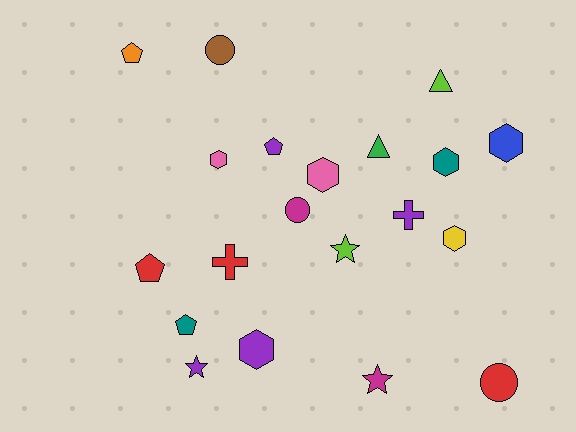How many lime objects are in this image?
There are 2 lime objects.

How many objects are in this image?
There are 20 objects.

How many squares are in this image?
There are no squares.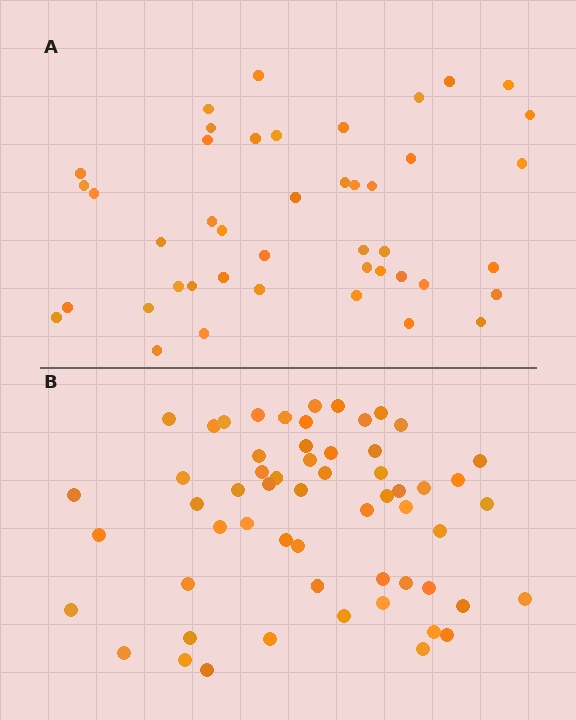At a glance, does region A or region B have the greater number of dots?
Region B (the bottom region) has more dots.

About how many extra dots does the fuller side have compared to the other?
Region B has approximately 15 more dots than region A.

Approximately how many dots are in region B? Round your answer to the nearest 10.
About 60 dots. (The exact count is 58, which rounds to 60.)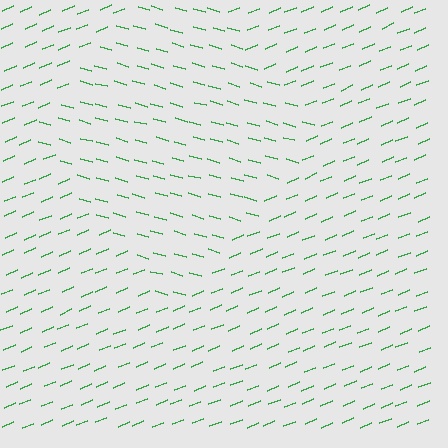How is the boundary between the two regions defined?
The boundary is defined purely by a change in line orientation (approximately 38 degrees difference). All lines are the same color and thickness.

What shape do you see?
I see a diamond.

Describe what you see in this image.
The image is filled with small green line segments. A diamond region in the image has lines oriented differently from the surrounding lines, creating a visible texture boundary.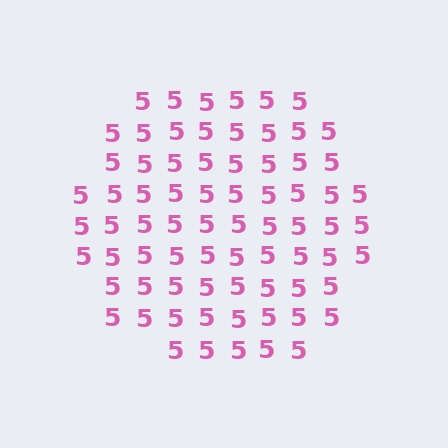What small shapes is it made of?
It is made of small digit 5's.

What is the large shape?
The large shape is a circle.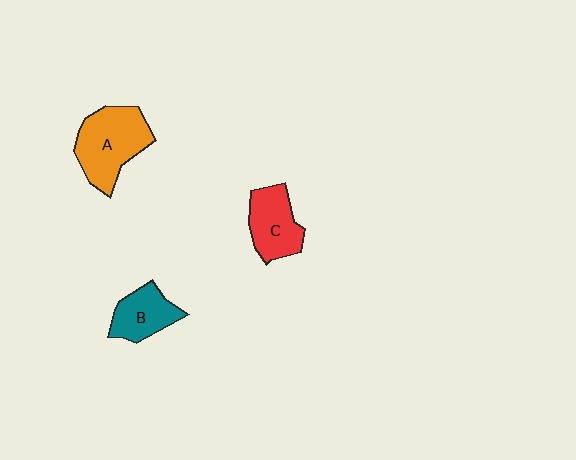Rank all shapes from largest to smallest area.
From largest to smallest: A (orange), C (red), B (teal).